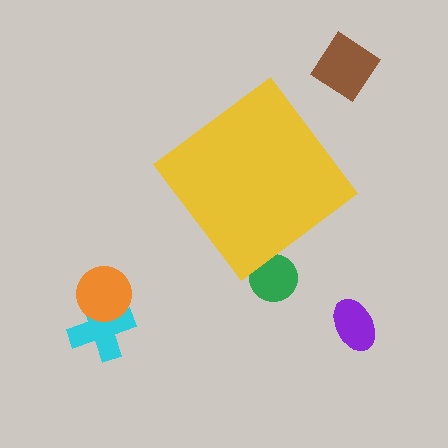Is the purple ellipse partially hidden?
No, the purple ellipse is fully visible.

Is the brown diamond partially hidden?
No, the brown diamond is fully visible.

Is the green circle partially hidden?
Yes, the green circle is partially hidden behind the yellow diamond.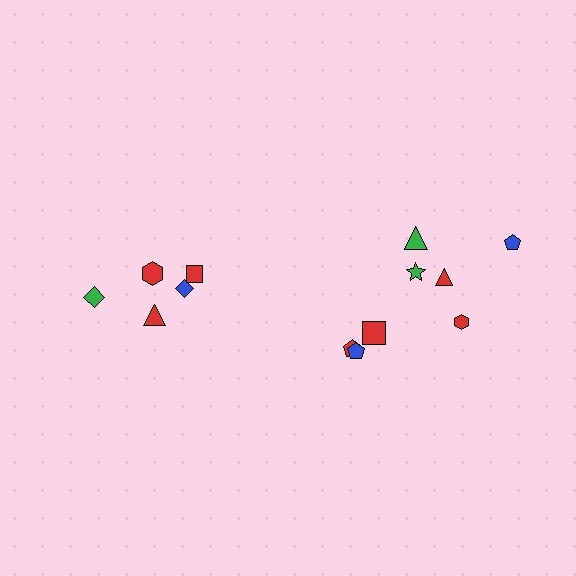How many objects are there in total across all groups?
There are 13 objects.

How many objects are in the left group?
There are 5 objects.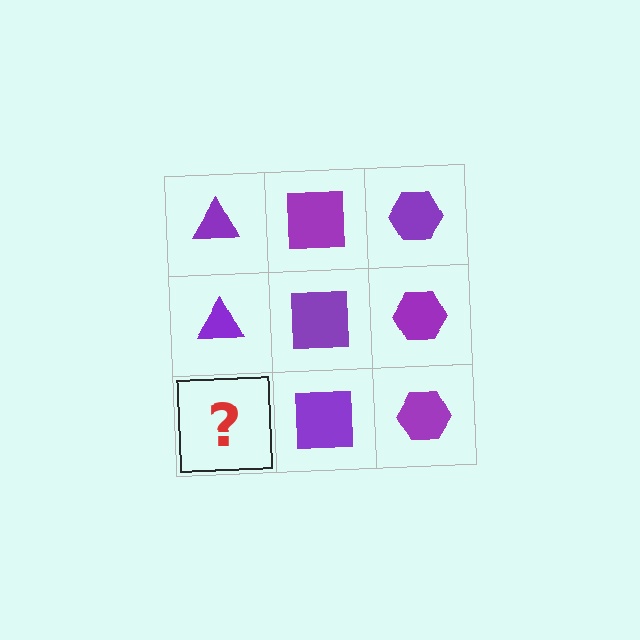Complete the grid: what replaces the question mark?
The question mark should be replaced with a purple triangle.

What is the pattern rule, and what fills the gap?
The rule is that each column has a consistent shape. The gap should be filled with a purple triangle.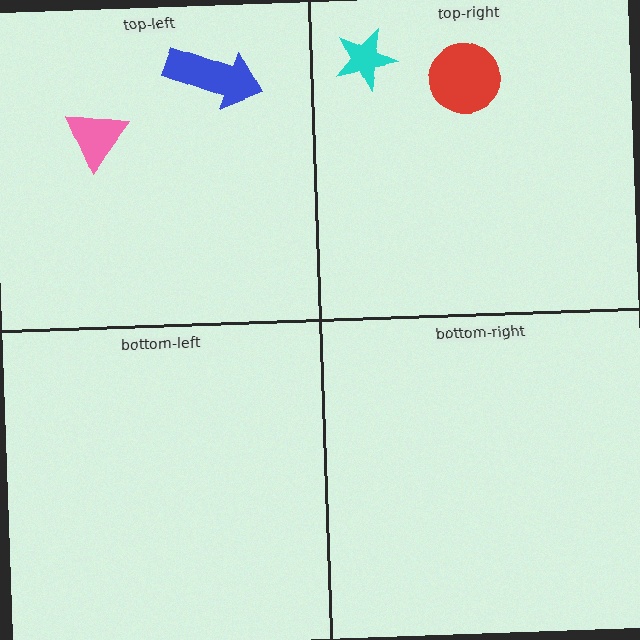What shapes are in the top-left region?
The pink triangle, the blue arrow.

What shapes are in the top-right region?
The red circle, the cyan star.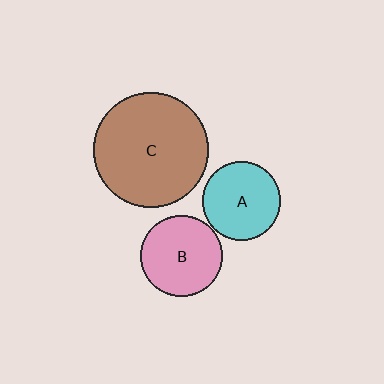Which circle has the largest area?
Circle C (brown).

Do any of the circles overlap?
No, none of the circles overlap.